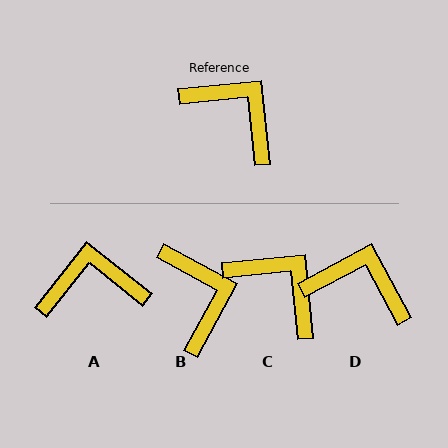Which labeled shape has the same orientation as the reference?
C.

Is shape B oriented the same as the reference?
No, it is off by about 35 degrees.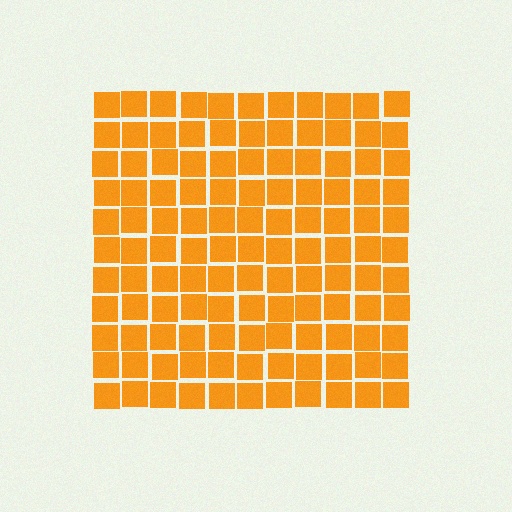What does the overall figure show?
The overall figure shows a square.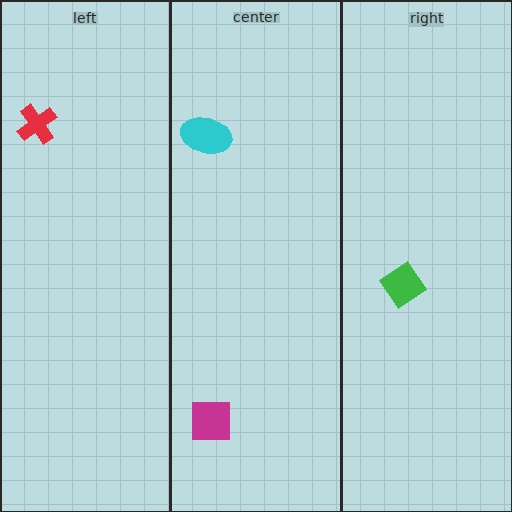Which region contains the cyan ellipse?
The center region.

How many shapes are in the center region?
2.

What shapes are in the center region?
The cyan ellipse, the magenta square.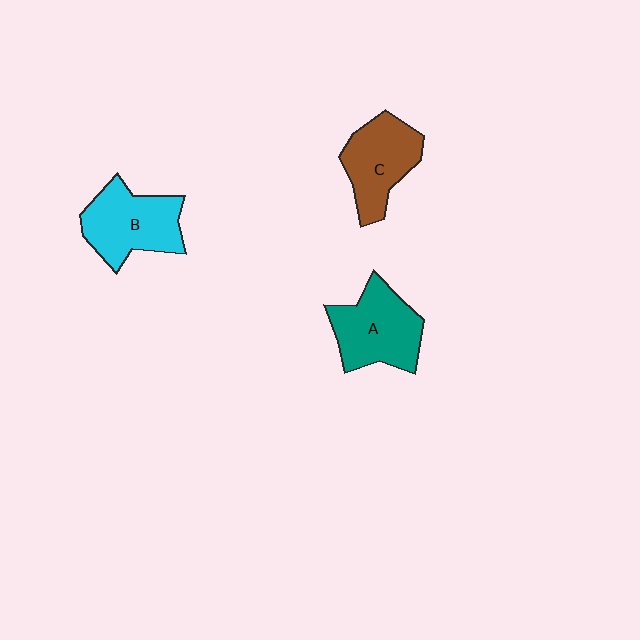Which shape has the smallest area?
Shape C (brown).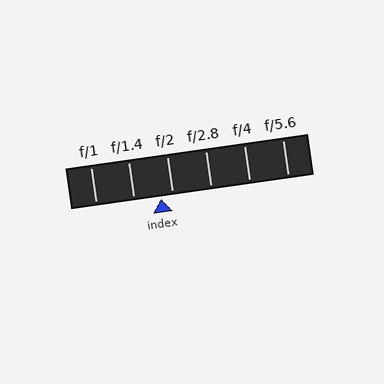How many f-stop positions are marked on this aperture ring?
There are 6 f-stop positions marked.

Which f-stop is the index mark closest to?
The index mark is closest to f/2.